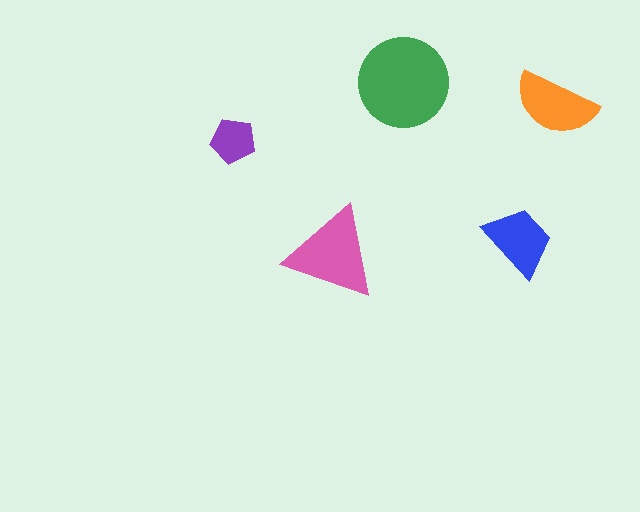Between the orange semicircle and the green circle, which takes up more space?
The green circle.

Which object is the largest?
The green circle.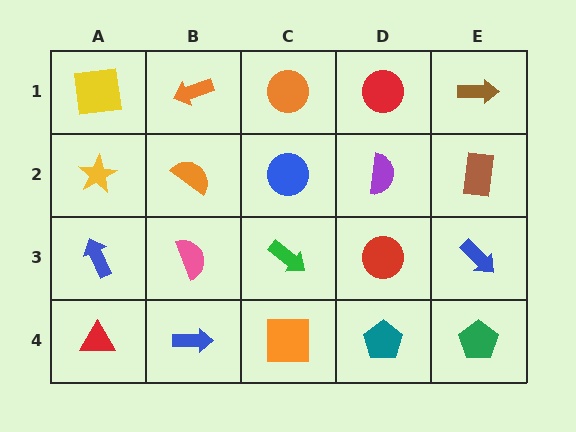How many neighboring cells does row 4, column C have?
3.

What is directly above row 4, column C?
A green arrow.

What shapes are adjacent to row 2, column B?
An orange arrow (row 1, column B), a pink semicircle (row 3, column B), a yellow star (row 2, column A), a blue circle (row 2, column C).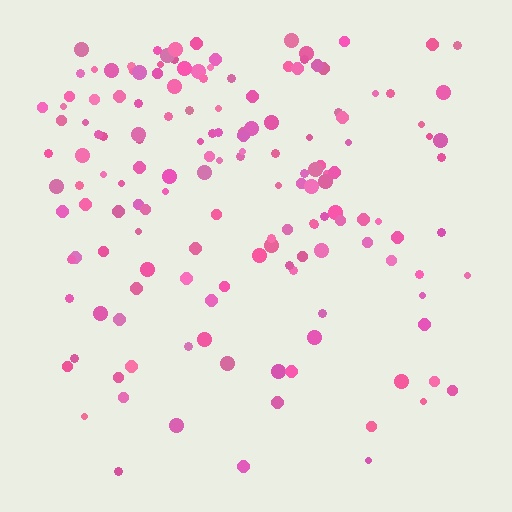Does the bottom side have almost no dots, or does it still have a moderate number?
Still a moderate number, just noticeably fewer than the top.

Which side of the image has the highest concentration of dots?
The top.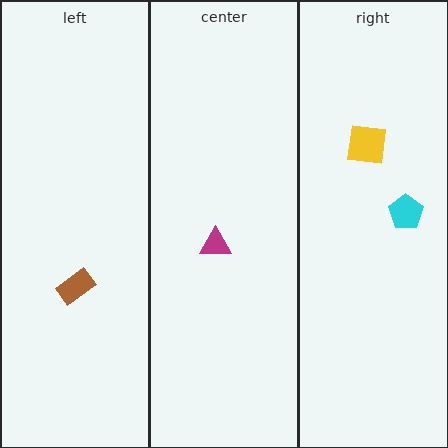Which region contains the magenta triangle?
The center region.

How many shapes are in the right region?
2.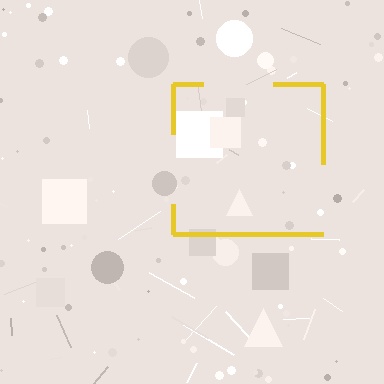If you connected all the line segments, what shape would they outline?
They would outline a square.